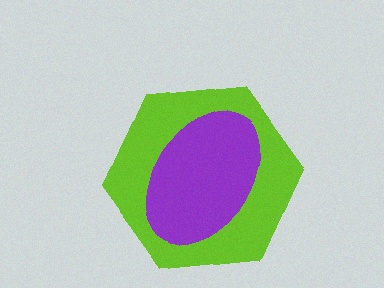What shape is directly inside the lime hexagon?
The purple ellipse.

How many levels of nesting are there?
2.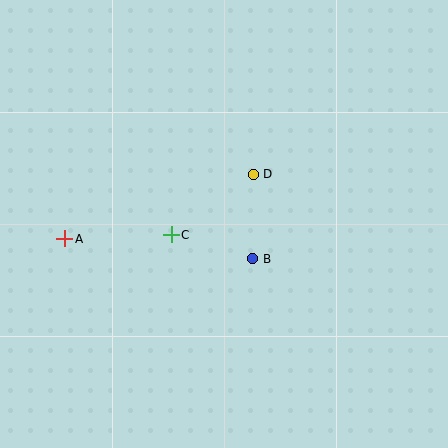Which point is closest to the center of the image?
Point B at (253, 259) is closest to the center.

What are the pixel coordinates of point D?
Point D is at (253, 174).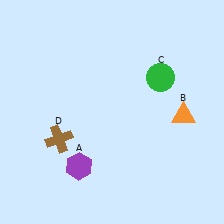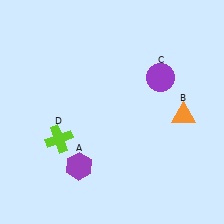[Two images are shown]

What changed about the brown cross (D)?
In Image 1, D is brown. In Image 2, it changed to lime.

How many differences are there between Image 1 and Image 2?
There are 2 differences between the two images.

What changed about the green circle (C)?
In Image 1, C is green. In Image 2, it changed to purple.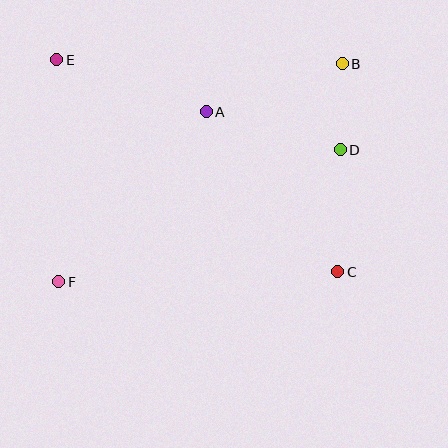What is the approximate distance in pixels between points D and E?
The distance between D and E is approximately 298 pixels.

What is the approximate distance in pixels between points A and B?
The distance between A and B is approximately 144 pixels.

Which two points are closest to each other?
Points B and D are closest to each other.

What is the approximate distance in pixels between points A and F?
The distance between A and F is approximately 225 pixels.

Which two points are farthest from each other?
Points B and F are farthest from each other.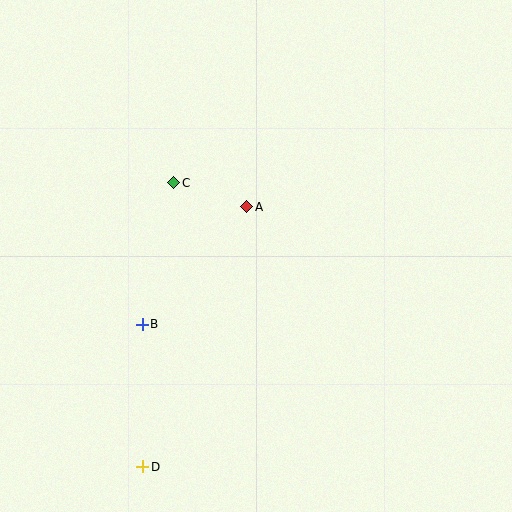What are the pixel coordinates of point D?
Point D is at (143, 467).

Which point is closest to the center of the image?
Point A at (247, 207) is closest to the center.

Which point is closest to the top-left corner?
Point C is closest to the top-left corner.